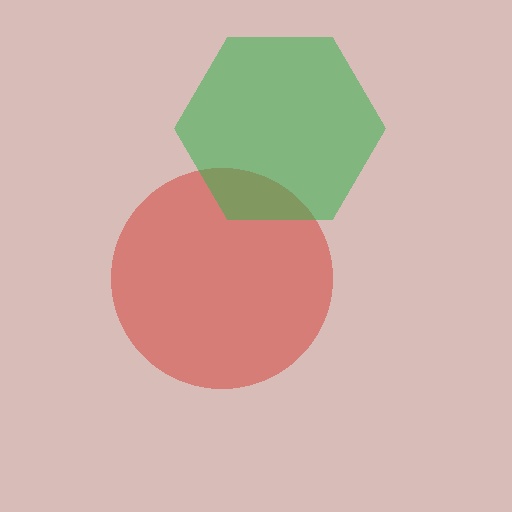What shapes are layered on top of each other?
The layered shapes are: a red circle, a green hexagon.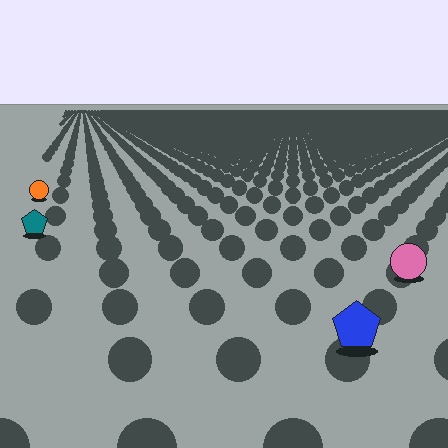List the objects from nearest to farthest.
From nearest to farthest: the blue pentagon, the pink circle, the teal pentagon, the orange circle.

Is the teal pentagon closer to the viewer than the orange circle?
Yes. The teal pentagon is closer — you can tell from the texture gradient: the ground texture is coarser near it.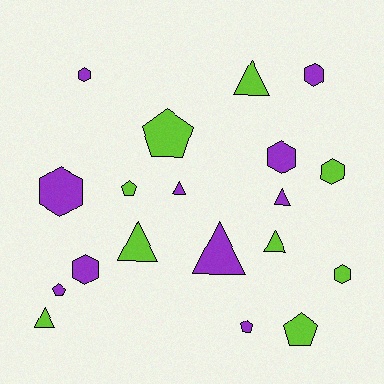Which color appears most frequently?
Purple, with 10 objects.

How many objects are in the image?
There are 19 objects.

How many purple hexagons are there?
There are 5 purple hexagons.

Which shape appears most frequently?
Hexagon, with 7 objects.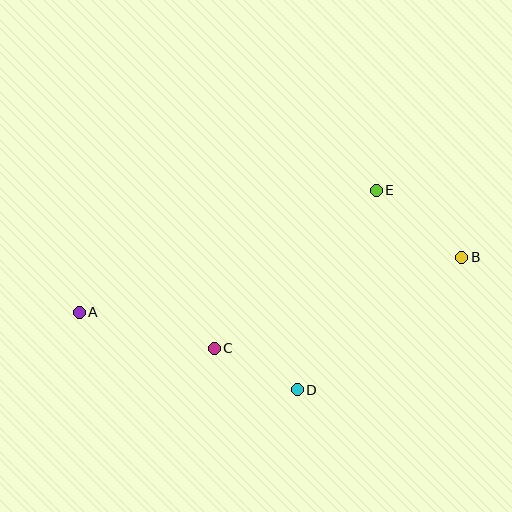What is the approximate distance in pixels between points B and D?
The distance between B and D is approximately 212 pixels.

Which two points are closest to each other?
Points C and D are closest to each other.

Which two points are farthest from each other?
Points A and B are farthest from each other.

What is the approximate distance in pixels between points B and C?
The distance between B and C is approximately 264 pixels.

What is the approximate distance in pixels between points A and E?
The distance between A and E is approximately 321 pixels.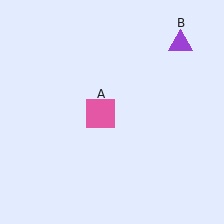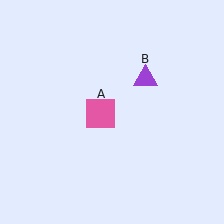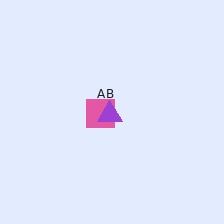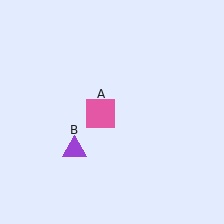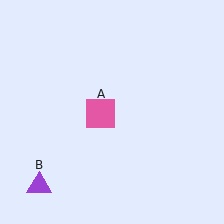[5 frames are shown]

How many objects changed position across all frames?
1 object changed position: purple triangle (object B).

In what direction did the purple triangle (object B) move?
The purple triangle (object B) moved down and to the left.